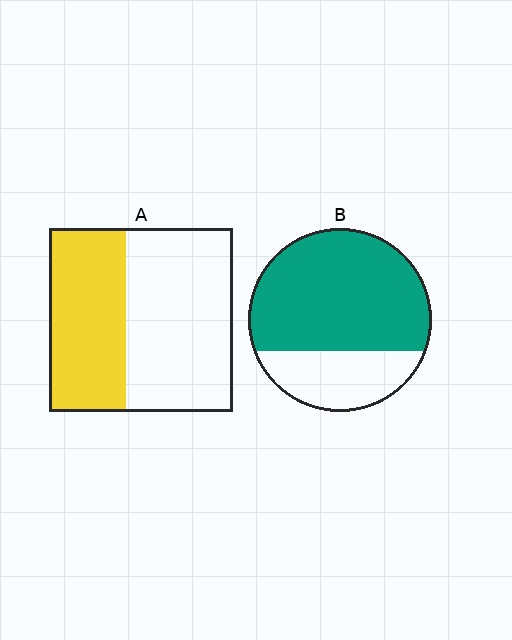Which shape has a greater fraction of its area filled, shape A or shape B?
Shape B.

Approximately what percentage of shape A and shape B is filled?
A is approximately 40% and B is approximately 70%.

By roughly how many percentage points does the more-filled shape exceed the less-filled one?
By roughly 30 percentage points (B over A).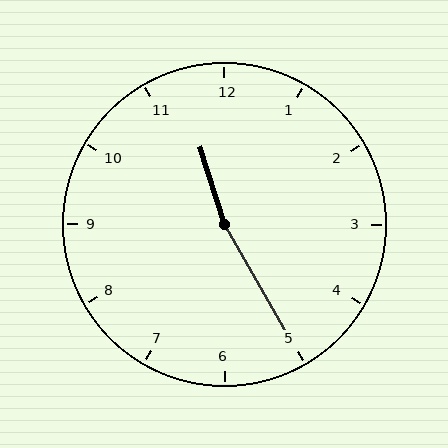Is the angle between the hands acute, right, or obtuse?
It is obtuse.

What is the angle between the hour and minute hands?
Approximately 168 degrees.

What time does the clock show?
11:25.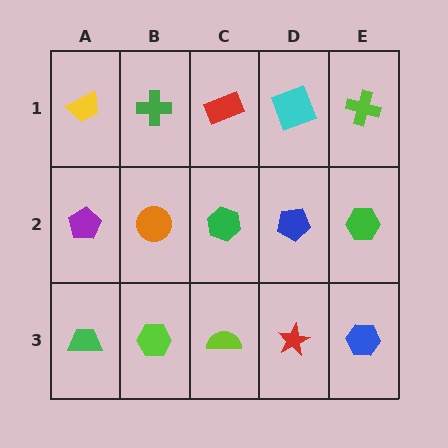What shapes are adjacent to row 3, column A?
A purple pentagon (row 2, column A), a lime hexagon (row 3, column B).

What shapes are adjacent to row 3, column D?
A blue pentagon (row 2, column D), a lime semicircle (row 3, column C), a blue hexagon (row 3, column E).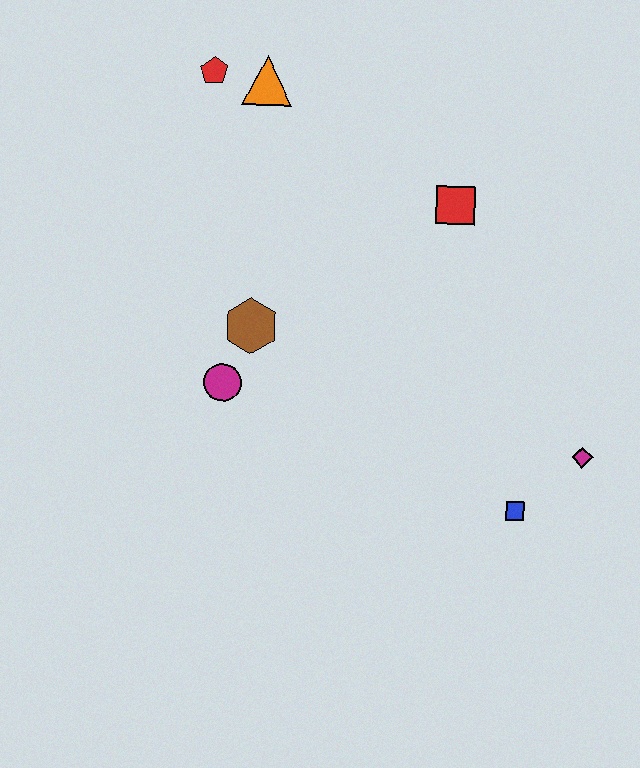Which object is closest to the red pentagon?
The orange triangle is closest to the red pentagon.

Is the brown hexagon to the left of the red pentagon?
No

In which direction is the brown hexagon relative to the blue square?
The brown hexagon is to the left of the blue square.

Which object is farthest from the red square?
The blue square is farthest from the red square.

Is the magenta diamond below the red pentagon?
Yes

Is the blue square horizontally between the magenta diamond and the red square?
Yes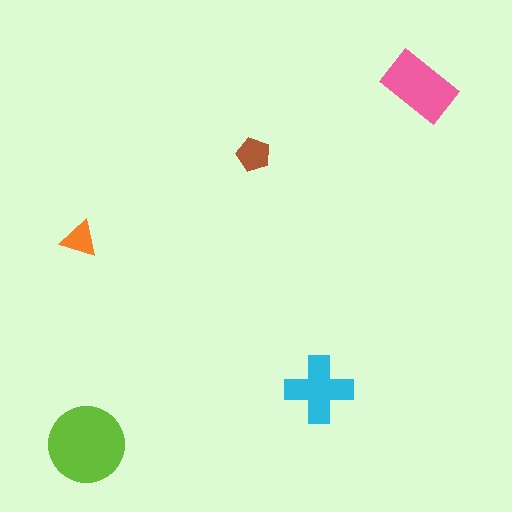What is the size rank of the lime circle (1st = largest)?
1st.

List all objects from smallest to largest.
The orange triangle, the brown pentagon, the cyan cross, the pink rectangle, the lime circle.